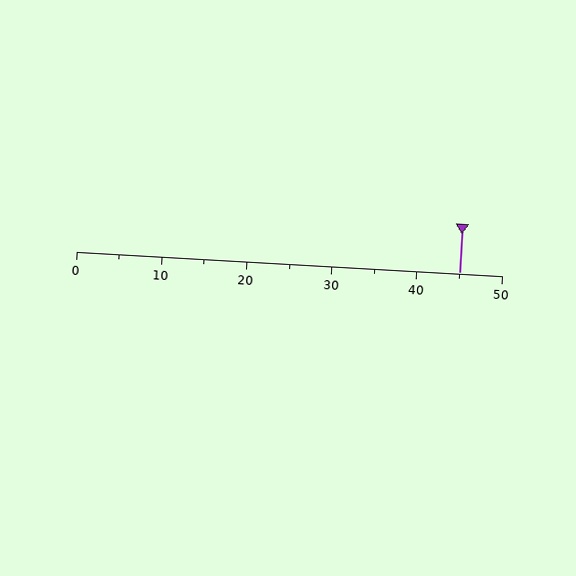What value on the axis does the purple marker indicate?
The marker indicates approximately 45.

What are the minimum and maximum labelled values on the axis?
The axis runs from 0 to 50.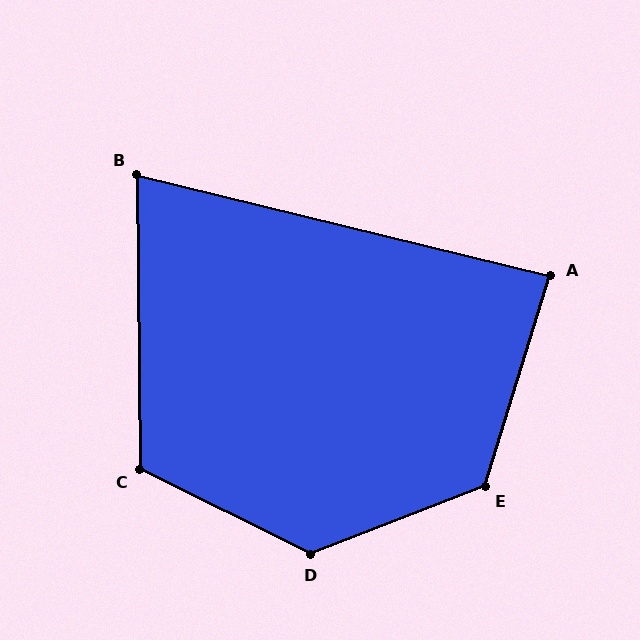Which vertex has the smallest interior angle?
B, at approximately 76 degrees.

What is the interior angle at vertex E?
Approximately 128 degrees (obtuse).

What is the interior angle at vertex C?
Approximately 117 degrees (obtuse).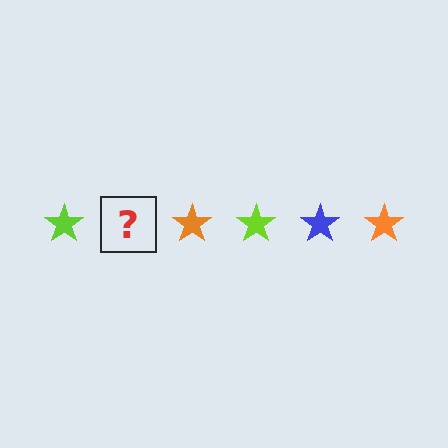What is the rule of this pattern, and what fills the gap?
The rule is that the pattern cycles through lime, blue, orange stars. The gap should be filled with a blue star.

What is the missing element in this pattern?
The missing element is a blue star.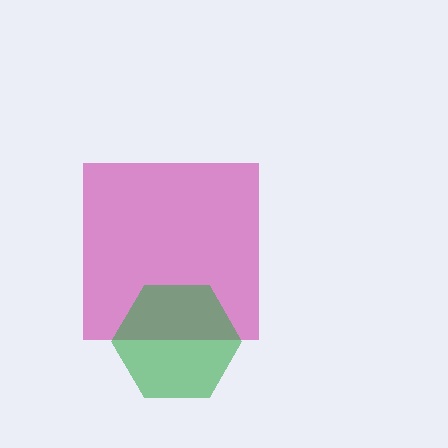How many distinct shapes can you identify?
There are 2 distinct shapes: a magenta square, a green hexagon.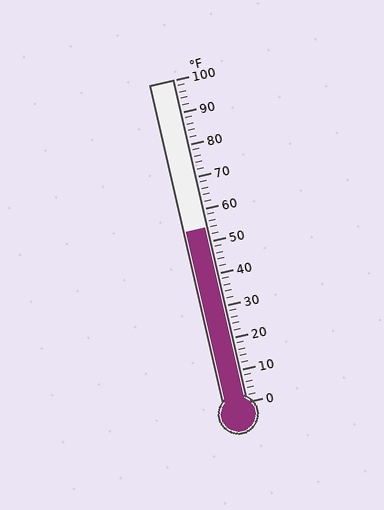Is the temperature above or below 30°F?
The temperature is above 30°F.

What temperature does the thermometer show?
The thermometer shows approximately 54°F.